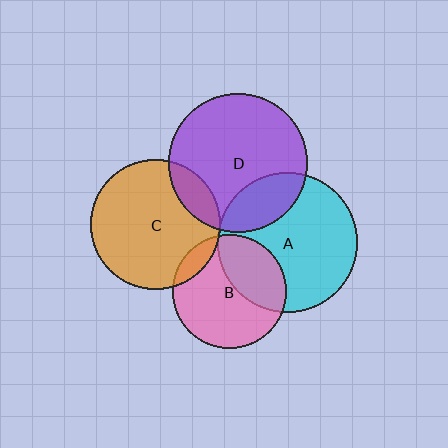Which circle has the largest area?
Circle A (cyan).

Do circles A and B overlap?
Yes.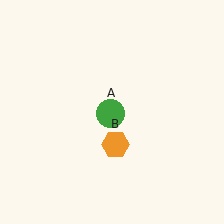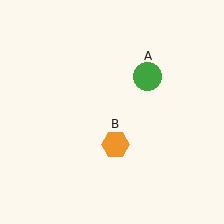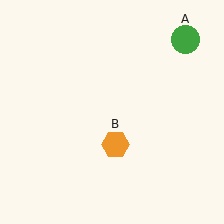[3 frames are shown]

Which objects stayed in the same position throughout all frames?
Orange hexagon (object B) remained stationary.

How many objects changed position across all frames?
1 object changed position: green circle (object A).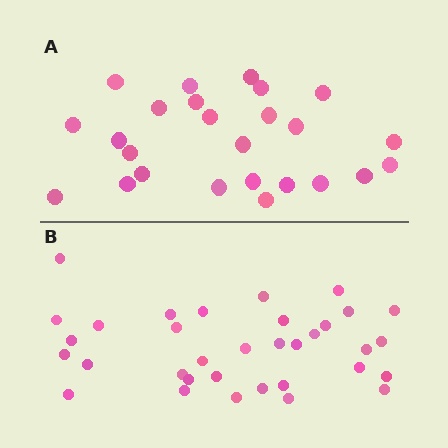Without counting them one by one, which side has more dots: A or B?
Region B (the bottom region) has more dots.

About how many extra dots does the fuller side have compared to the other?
Region B has roughly 8 or so more dots than region A.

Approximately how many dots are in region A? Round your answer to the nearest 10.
About 20 dots. (The exact count is 25, which rounds to 20.)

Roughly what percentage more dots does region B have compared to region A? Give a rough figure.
About 35% more.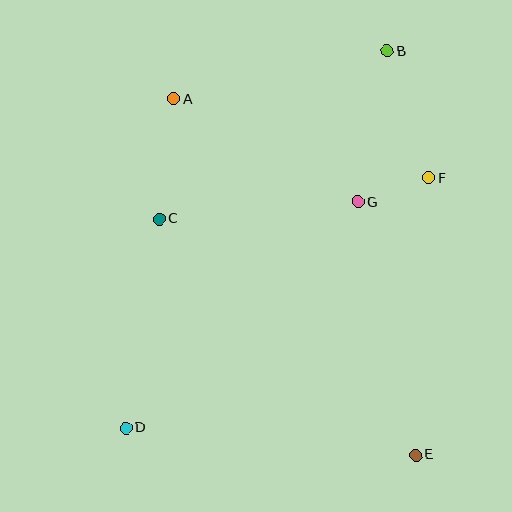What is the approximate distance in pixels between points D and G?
The distance between D and G is approximately 324 pixels.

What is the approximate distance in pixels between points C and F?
The distance between C and F is approximately 272 pixels.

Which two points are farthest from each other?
Points B and D are farthest from each other.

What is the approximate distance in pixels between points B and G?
The distance between B and G is approximately 154 pixels.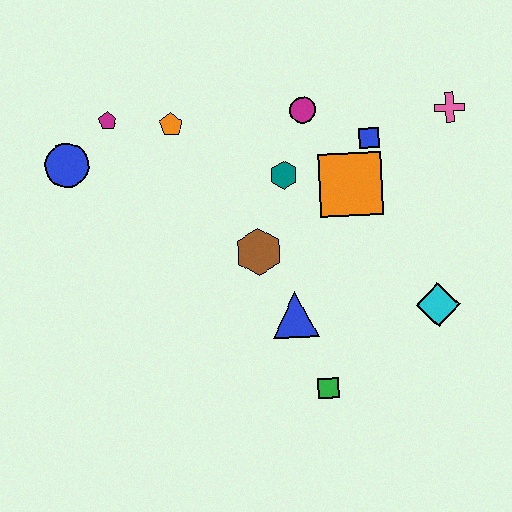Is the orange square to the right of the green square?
Yes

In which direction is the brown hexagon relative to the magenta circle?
The brown hexagon is below the magenta circle.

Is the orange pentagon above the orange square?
Yes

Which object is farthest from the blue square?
The blue circle is farthest from the blue square.